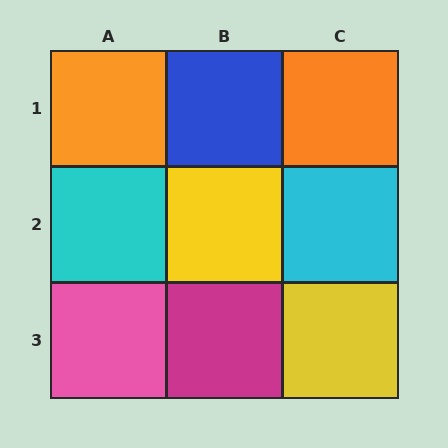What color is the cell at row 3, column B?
Magenta.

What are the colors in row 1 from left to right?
Orange, blue, orange.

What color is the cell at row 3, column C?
Yellow.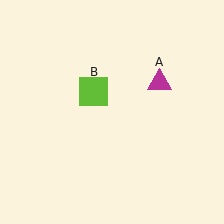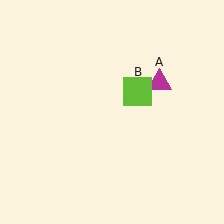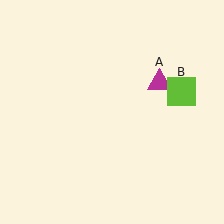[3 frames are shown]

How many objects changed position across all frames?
1 object changed position: lime square (object B).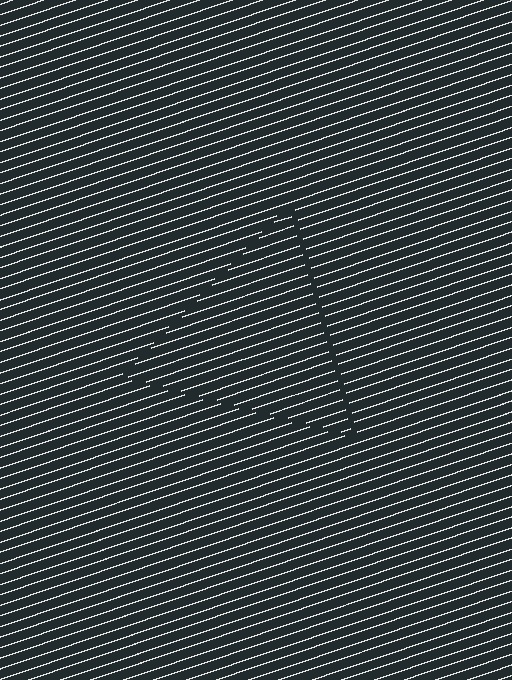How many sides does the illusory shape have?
3 sides — the line-ends trace a triangle.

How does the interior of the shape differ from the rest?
The interior of the shape contains the same grating, shifted by half a period — the contour is defined by the phase discontinuity where line-ends from the inner and outer gratings abut.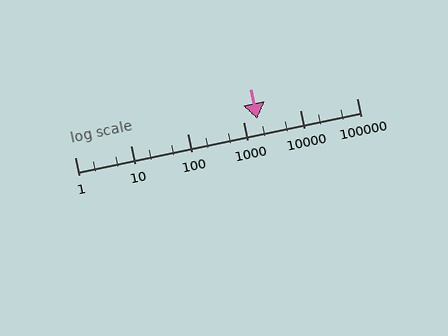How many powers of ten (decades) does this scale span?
The scale spans 5 decades, from 1 to 100000.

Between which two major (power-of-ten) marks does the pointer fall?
The pointer is between 1000 and 10000.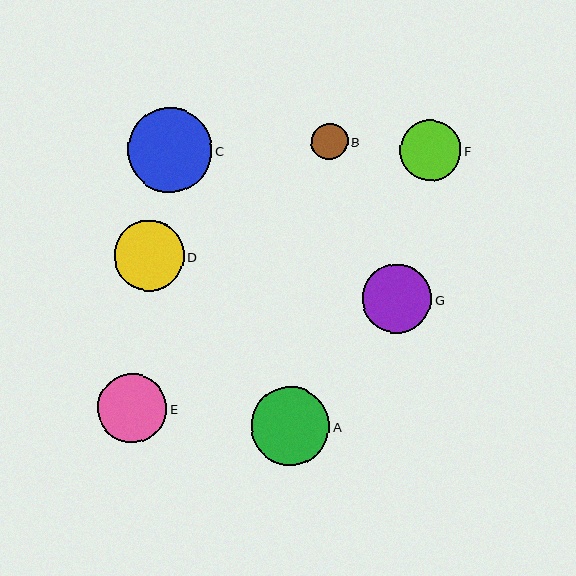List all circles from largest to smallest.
From largest to smallest: C, A, D, G, E, F, B.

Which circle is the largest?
Circle C is the largest with a size of approximately 84 pixels.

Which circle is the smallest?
Circle B is the smallest with a size of approximately 36 pixels.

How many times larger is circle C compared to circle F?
Circle C is approximately 1.4 times the size of circle F.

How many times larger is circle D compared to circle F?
Circle D is approximately 1.1 times the size of circle F.